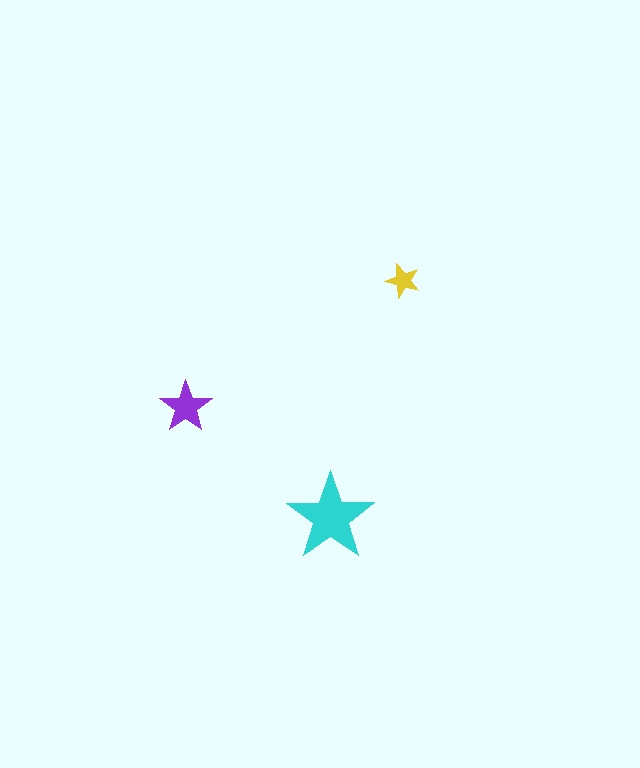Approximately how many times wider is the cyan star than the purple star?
About 1.5 times wider.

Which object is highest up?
The yellow star is topmost.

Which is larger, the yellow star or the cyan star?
The cyan one.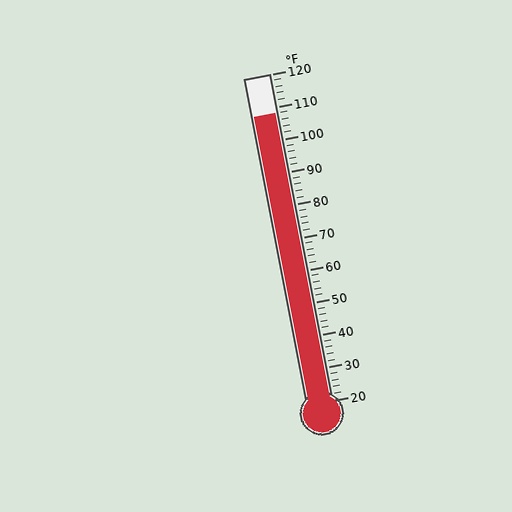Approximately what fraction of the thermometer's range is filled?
The thermometer is filled to approximately 90% of its range.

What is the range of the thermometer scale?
The thermometer scale ranges from 20°F to 120°F.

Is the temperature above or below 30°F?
The temperature is above 30°F.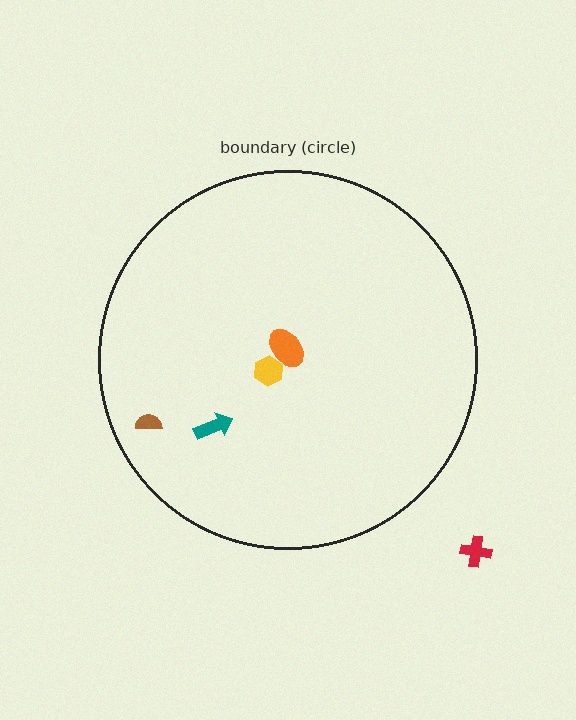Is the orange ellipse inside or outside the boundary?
Inside.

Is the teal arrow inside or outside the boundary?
Inside.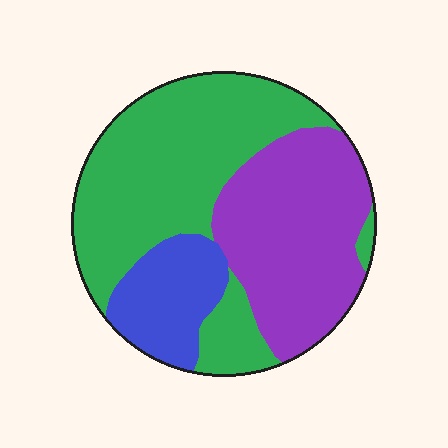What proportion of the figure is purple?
Purple covers about 35% of the figure.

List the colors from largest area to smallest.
From largest to smallest: green, purple, blue.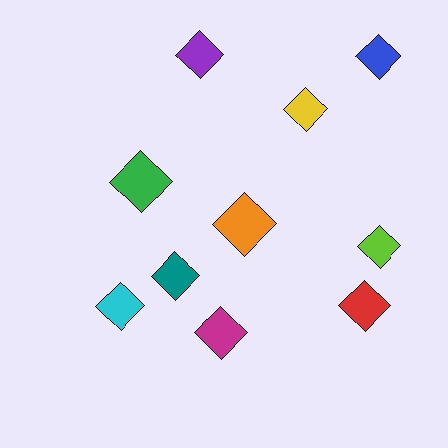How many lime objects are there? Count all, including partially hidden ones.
There is 1 lime object.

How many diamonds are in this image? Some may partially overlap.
There are 10 diamonds.